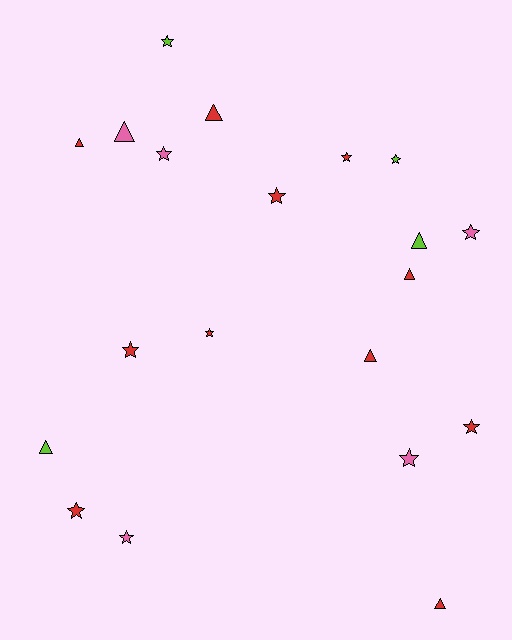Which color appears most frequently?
Red, with 11 objects.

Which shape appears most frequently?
Star, with 12 objects.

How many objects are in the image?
There are 20 objects.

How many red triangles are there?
There are 5 red triangles.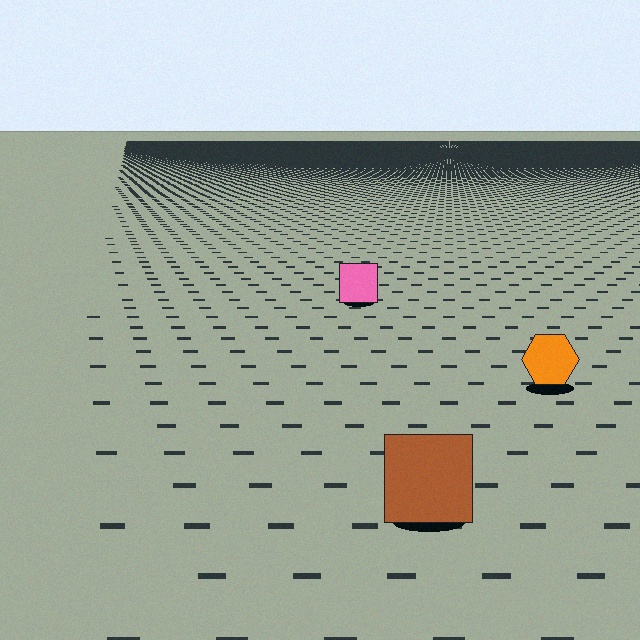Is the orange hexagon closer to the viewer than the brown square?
No. The brown square is closer — you can tell from the texture gradient: the ground texture is coarser near it.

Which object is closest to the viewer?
The brown square is closest. The texture marks near it are larger and more spread out.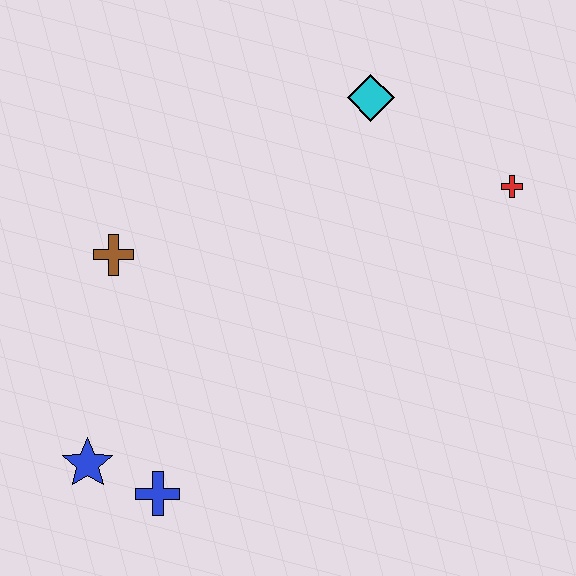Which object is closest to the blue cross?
The blue star is closest to the blue cross.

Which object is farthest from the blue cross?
The red cross is farthest from the blue cross.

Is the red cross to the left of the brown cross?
No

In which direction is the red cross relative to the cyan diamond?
The red cross is to the right of the cyan diamond.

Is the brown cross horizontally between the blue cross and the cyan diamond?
No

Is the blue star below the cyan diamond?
Yes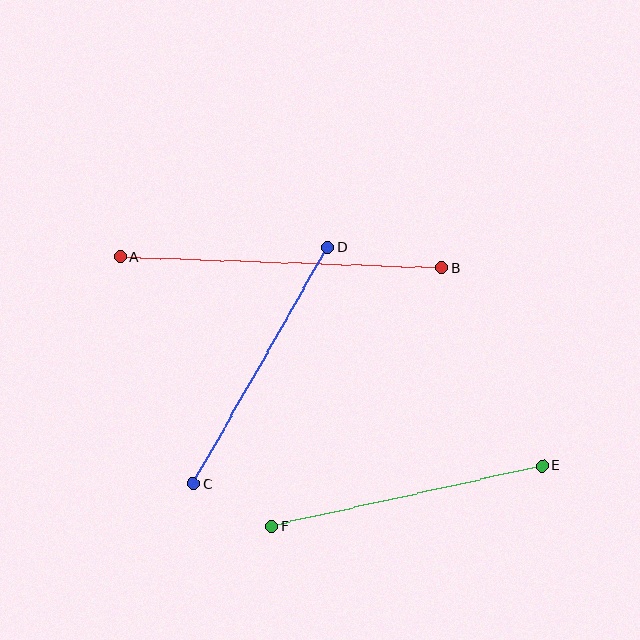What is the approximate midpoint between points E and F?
The midpoint is at approximately (407, 496) pixels.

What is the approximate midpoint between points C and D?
The midpoint is at approximately (261, 365) pixels.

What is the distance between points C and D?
The distance is approximately 272 pixels.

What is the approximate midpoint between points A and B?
The midpoint is at approximately (281, 262) pixels.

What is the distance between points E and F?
The distance is approximately 277 pixels.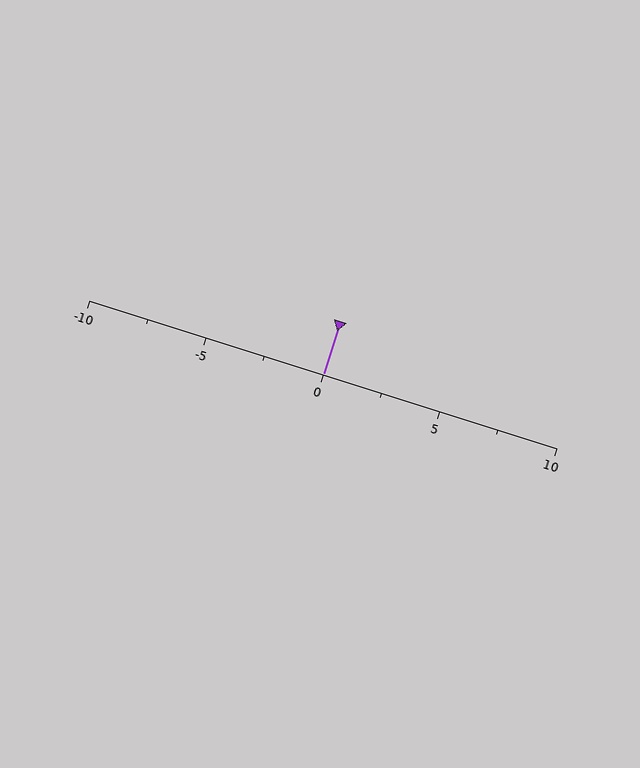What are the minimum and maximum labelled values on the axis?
The axis runs from -10 to 10.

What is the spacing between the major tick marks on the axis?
The major ticks are spaced 5 apart.